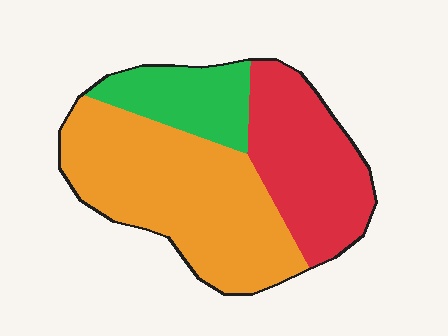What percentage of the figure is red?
Red covers around 30% of the figure.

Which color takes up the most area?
Orange, at roughly 50%.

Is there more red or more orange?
Orange.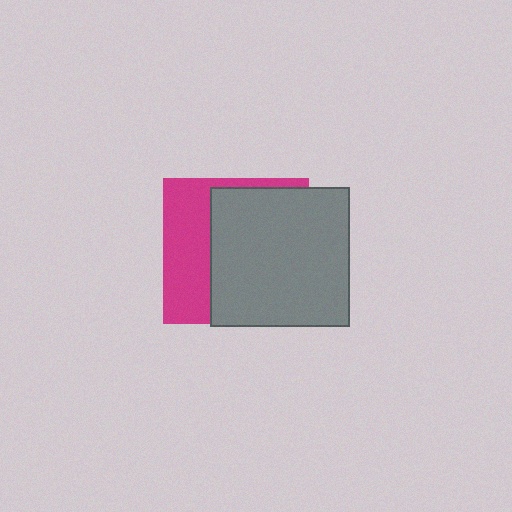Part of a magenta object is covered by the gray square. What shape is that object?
It is a square.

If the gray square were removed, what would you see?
You would see the complete magenta square.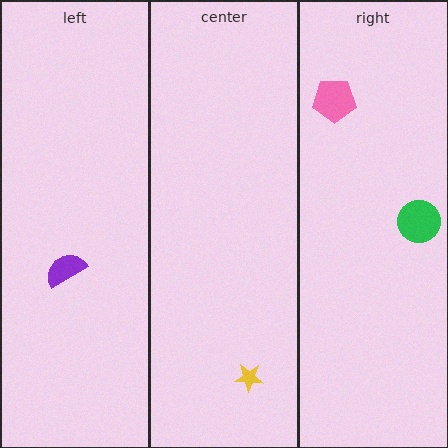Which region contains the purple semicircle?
The left region.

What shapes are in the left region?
The purple semicircle.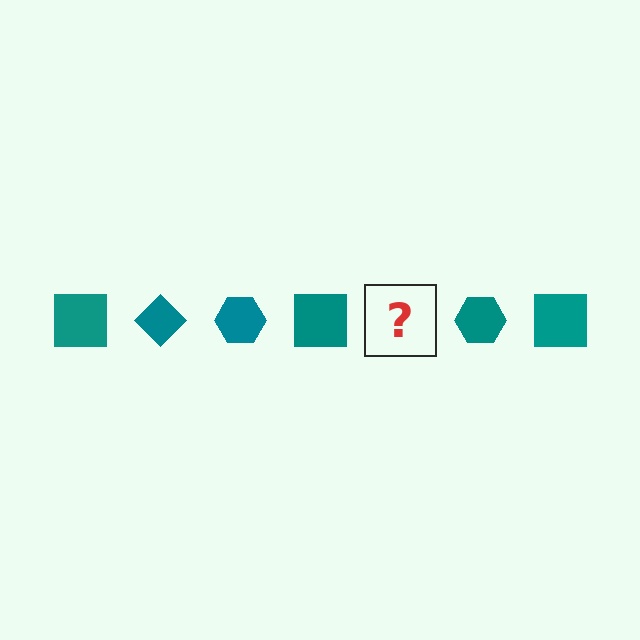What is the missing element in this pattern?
The missing element is a teal diamond.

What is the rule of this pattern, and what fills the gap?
The rule is that the pattern cycles through square, diamond, hexagon shapes in teal. The gap should be filled with a teal diamond.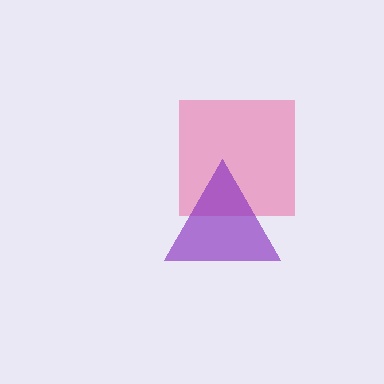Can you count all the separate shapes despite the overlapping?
Yes, there are 2 separate shapes.